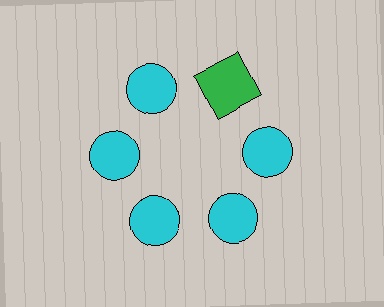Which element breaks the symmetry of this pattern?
The green square at roughly the 1 o'clock position breaks the symmetry. All other shapes are cyan circles.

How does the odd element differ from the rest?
It differs in both color (green instead of cyan) and shape (square instead of circle).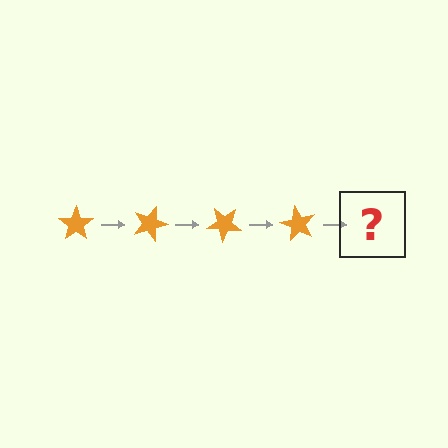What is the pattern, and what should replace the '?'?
The pattern is that the star rotates 20 degrees each step. The '?' should be an orange star rotated 80 degrees.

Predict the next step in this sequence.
The next step is an orange star rotated 80 degrees.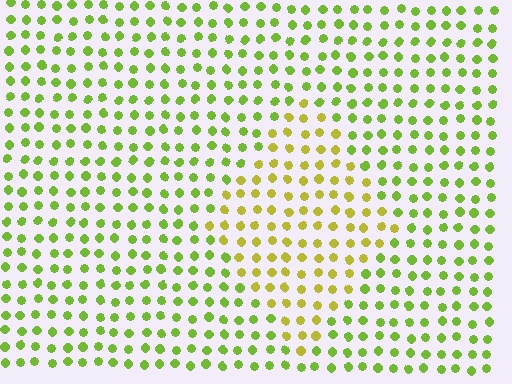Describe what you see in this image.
The image is filled with small lime elements in a uniform arrangement. A diamond-shaped region is visible where the elements are tinted to a slightly different hue, forming a subtle color boundary.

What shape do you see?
I see a diamond.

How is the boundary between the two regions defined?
The boundary is defined purely by a slight shift in hue (about 32 degrees). Spacing, size, and orientation are identical on both sides.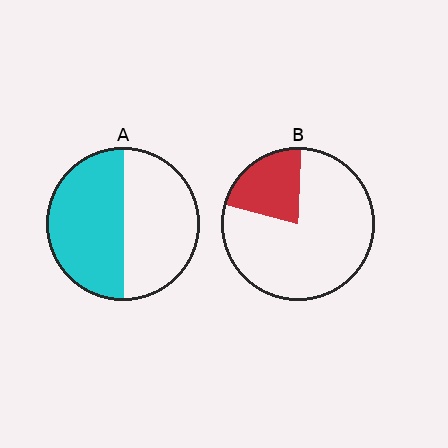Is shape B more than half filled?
No.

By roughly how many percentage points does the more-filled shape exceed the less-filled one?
By roughly 30 percentage points (A over B).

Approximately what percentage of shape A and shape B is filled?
A is approximately 50% and B is approximately 20%.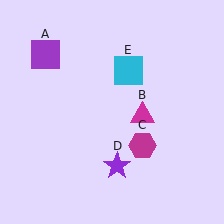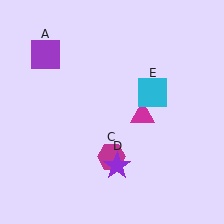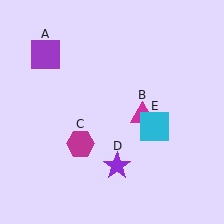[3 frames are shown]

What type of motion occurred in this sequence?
The magenta hexagon (object C), cyan square (object E) rotated clockwise around the center of the scene.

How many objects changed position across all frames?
2 objects changed position: magenta hexagon (object C), cyan square (object E).